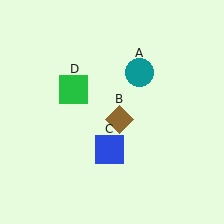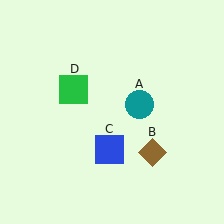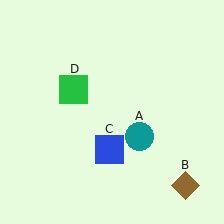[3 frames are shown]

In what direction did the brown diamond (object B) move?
The brown diamond (object B) moved down and to the right.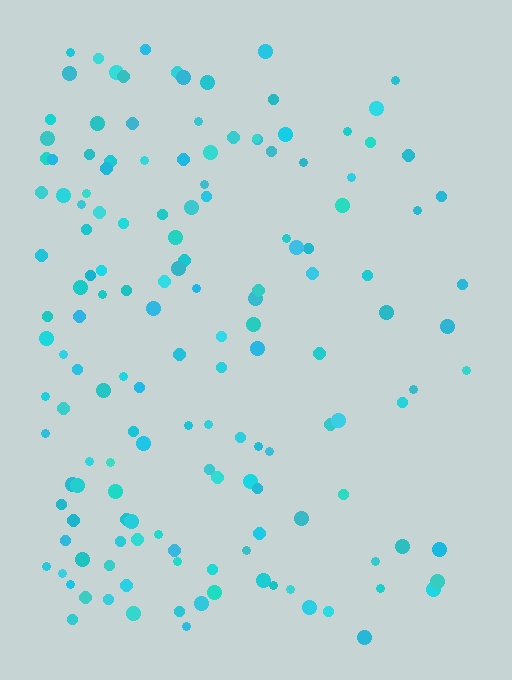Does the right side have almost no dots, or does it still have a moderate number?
Still a moderate number, just noticeably fewer than the left.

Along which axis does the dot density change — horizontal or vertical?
Horizontal.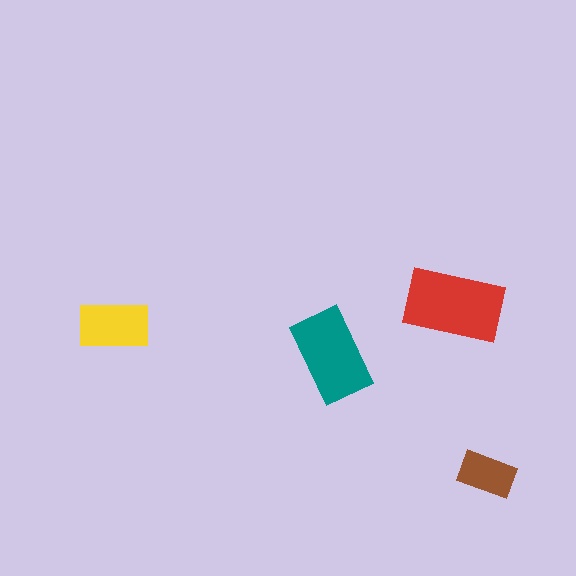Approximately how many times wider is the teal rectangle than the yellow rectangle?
About 1.5 times wider.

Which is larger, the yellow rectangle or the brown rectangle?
The yellow one.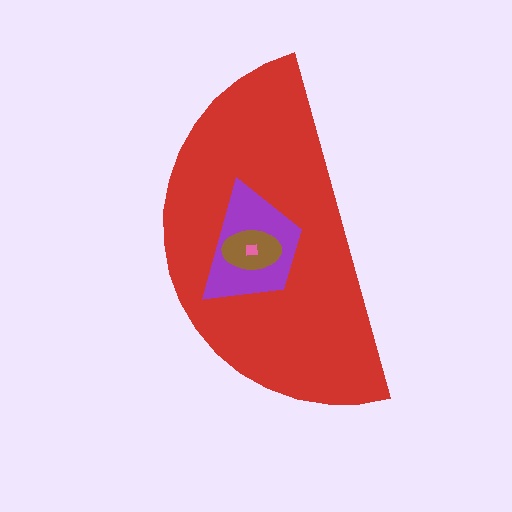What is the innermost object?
The pink square.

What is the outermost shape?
The red semicircle.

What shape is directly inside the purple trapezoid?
The brown ellipse.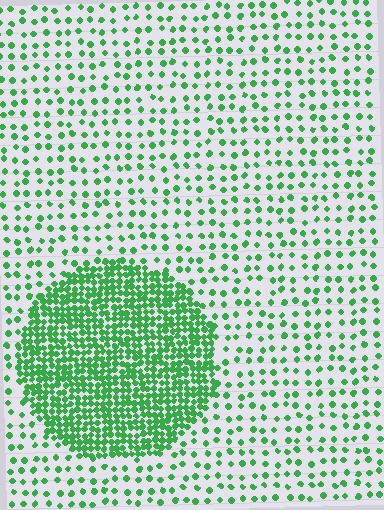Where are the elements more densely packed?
The elements are more densely packed inside the circle boundary.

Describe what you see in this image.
The image contains small green elements arranged at two different densities. A circle-shaped region is visible where the elements are more densely packed than the surrounding area.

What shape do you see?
I see a circle.